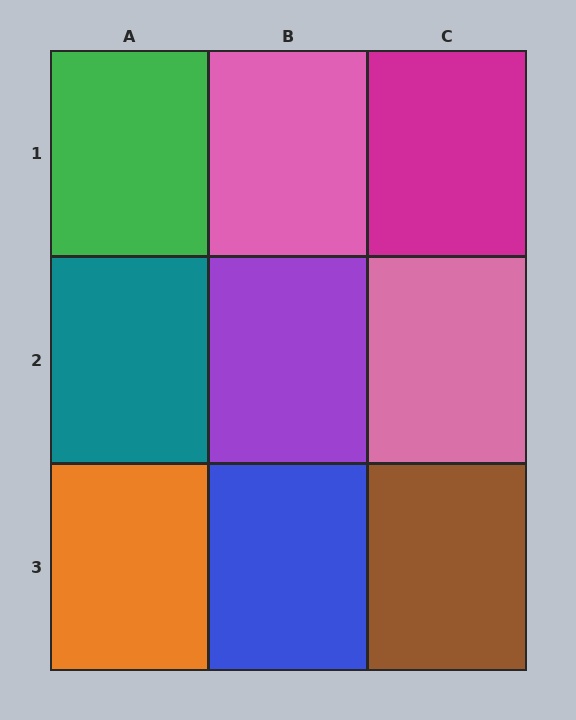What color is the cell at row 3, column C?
Brown.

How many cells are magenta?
1 cell is magenta.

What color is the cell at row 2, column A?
Teal.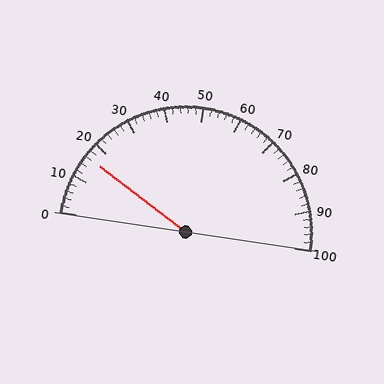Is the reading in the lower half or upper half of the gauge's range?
The reading is in the lower half of the range (0 to 100).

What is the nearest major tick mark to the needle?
The nearest major tick mark is 20.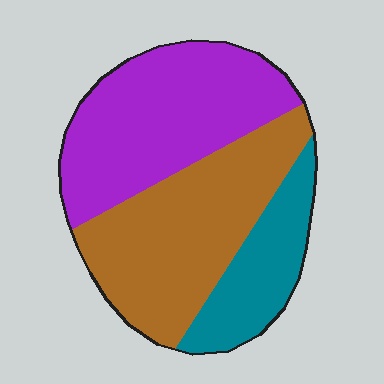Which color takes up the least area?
Teal, at roughly 20%.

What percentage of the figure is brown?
Brown covers around 40% of the figure.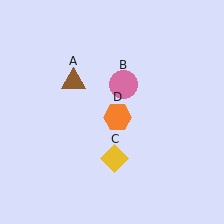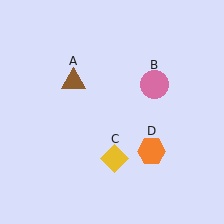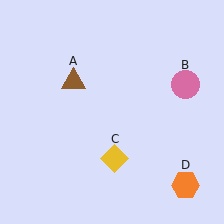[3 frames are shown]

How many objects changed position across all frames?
2 objects changed position: pink circle (object B), orange hexagon (object D).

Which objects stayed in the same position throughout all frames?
Brown triangle (object A) and yellow diamond (object C) remained stationary.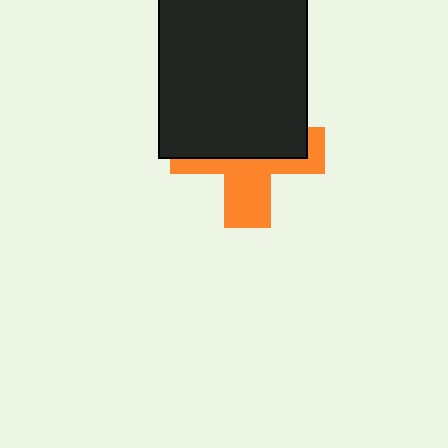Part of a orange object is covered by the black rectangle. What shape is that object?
It is a cross.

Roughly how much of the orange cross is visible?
A small part of it is visible (roughly 43%).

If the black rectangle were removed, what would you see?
You would see the complete orange cross.